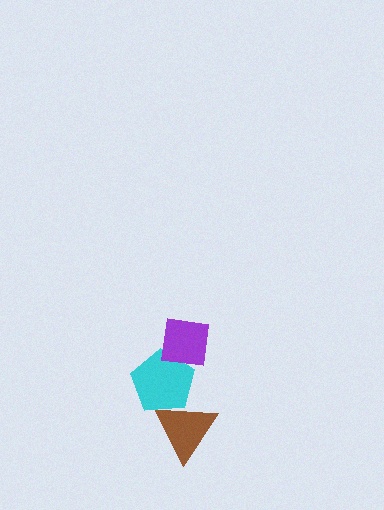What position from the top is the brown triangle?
The brown triangle is 3rd from the top.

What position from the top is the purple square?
The purple square is 1st from the top.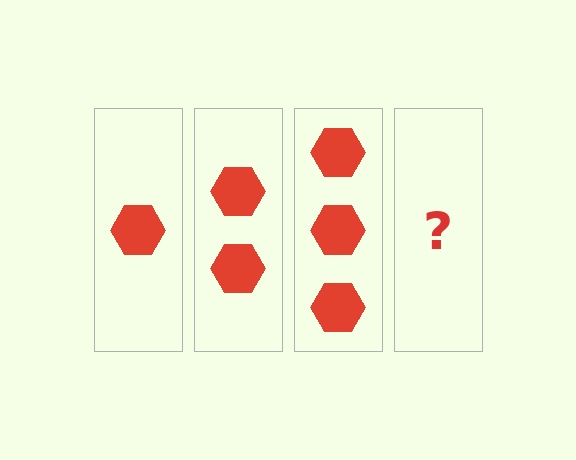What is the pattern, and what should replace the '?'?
The pattern is that each step adds one more hexagon. The '?' should be 4 hexagons.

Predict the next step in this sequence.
The next step is 4 hexagons.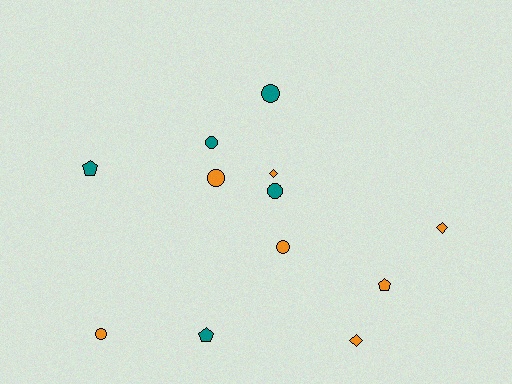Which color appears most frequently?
Orange, with 7 objects.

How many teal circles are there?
There are 3 teal circles.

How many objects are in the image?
There are 12 objects.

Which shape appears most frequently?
Circle, with 6 objects.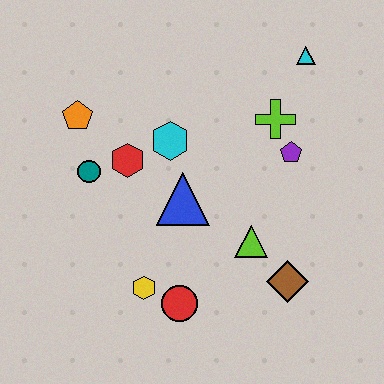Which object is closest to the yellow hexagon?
The red circle is closest to the yellow hexagon.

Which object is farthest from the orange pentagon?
The brown diamond is farthest from the orange pentagon.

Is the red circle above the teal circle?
No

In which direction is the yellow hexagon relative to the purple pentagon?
The yellow hexagon is to the left of the purple pentagon.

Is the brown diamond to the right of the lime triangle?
Yes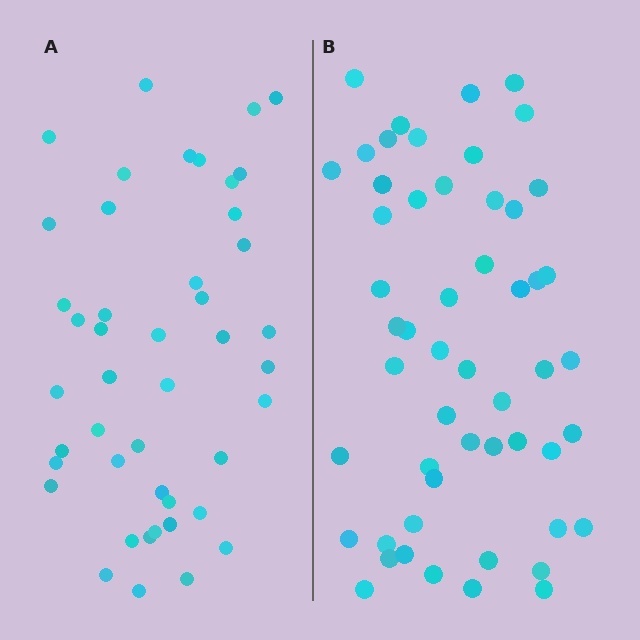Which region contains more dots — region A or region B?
Region B (the right region) has more dots.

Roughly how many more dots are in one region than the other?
Region B has roughly 8 or so more dots than region A.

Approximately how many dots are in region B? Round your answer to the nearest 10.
About 50 dots. (The exact count is 53, which rounds to 50.)